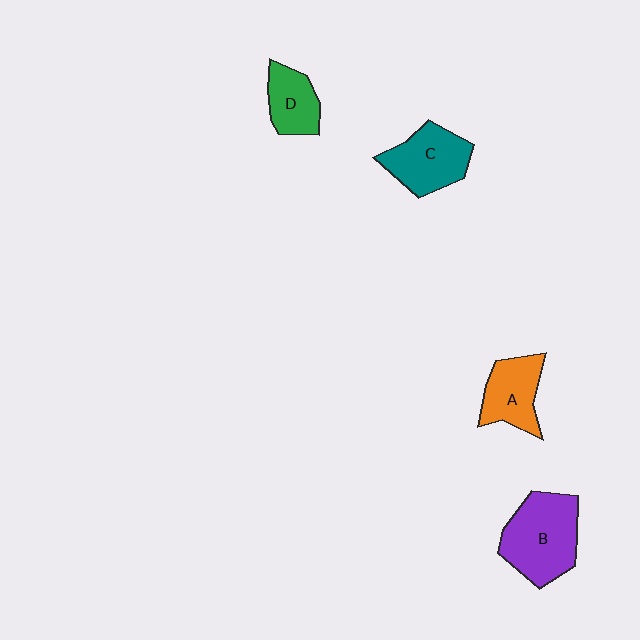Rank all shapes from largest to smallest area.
From largest to smallest: B (purple), C (teal), A (orange), D (green).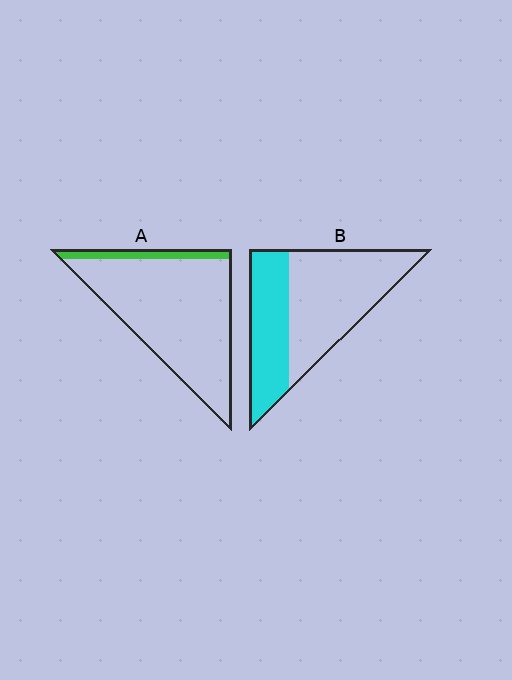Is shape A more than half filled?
No.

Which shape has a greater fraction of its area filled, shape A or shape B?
Shape B.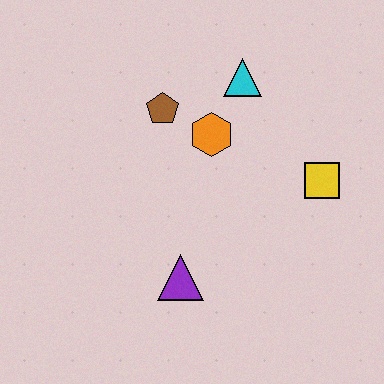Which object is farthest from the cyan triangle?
The purple triangle is farthest from the cyan triangle.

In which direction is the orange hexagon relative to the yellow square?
The orange hexagon is to the left of the yellow square.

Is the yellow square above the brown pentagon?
No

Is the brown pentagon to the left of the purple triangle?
Yes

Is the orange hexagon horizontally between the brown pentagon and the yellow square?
Yes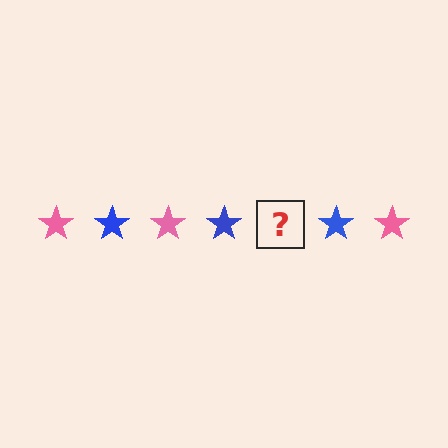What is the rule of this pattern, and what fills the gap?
The rule is that the pattern cycles through pink, blue stars. The gap should be filled with a pink star.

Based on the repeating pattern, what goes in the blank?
The blank should be a pink star.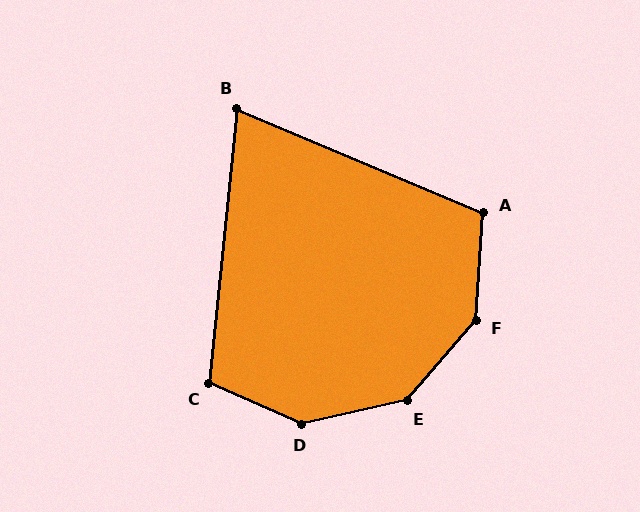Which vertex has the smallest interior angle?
B, at approximately 73 degrees.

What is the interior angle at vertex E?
Approximately 143 degrees (obtuse).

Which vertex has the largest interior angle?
D, at approximately 144 degrees.